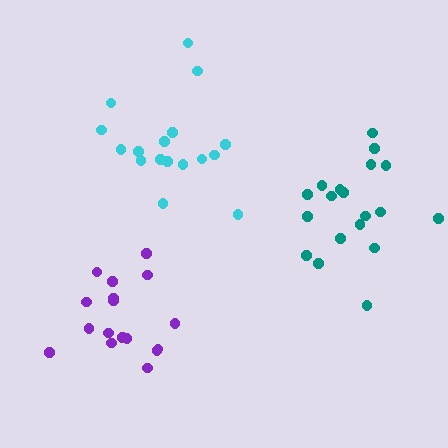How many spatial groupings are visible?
There are 3 spatial groupings.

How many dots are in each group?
Group 1: 17 dots, Group 2: 19 dots, Group 3: 17 dots (53 total).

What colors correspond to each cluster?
The clusters are colored: cyan, teal, purple.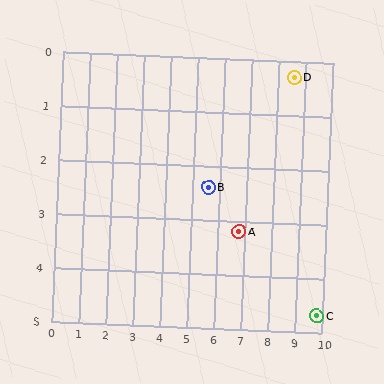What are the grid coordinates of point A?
Point A is at approximately (6.8, 3.2).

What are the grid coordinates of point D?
Point D is at approximately (8.6, 0.3).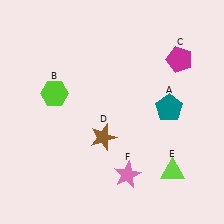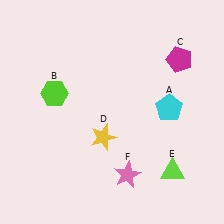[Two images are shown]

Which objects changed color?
A changed from teal to cyan. D changed from brown to yellow.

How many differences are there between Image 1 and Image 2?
There are 2 differences between the two images.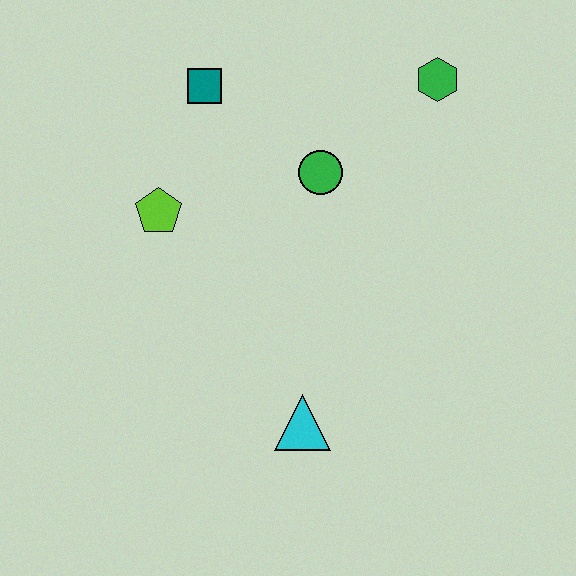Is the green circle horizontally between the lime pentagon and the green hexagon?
Yes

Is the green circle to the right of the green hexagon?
No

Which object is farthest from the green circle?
The cyan triangle is farthest from the green circle.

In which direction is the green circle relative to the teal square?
The green circle is to the right of the teal square.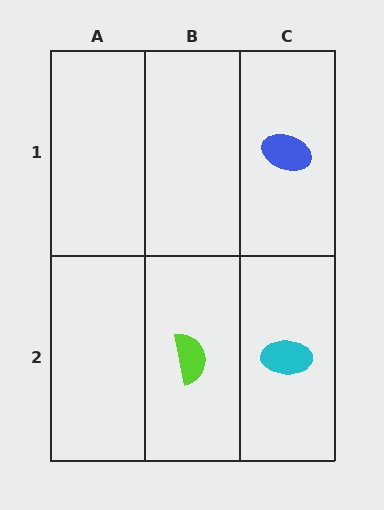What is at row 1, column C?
A blue ellipse.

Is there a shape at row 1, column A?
No, that cell is empty.